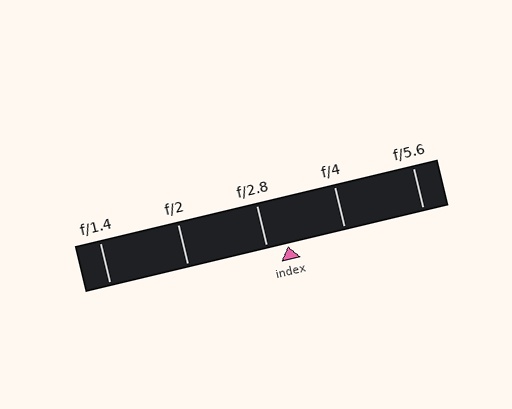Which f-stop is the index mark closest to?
The index mark is closest to f/2.8.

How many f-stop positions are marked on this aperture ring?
There are 5 f-stop positions marked.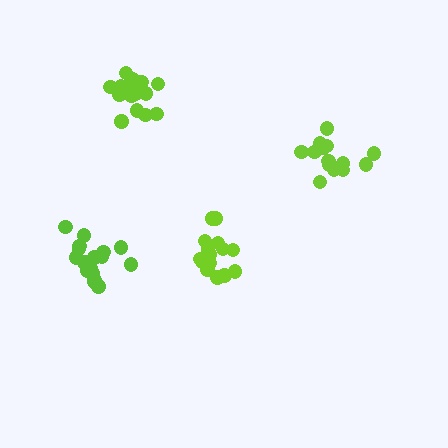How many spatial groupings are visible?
There are 4 spatial groupings.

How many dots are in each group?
Group 1: 15 dots, Group 2: 15 dots, Group 3: 16 dots, Group 4: 17 dots (63 total).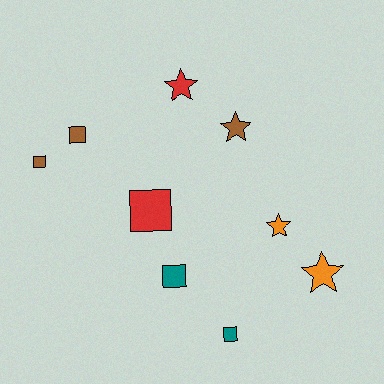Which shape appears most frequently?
Square, with 5 objects.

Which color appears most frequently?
Brown, with 3 objects.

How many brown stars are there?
There is 1 brown star.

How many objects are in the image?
There are 9 objects.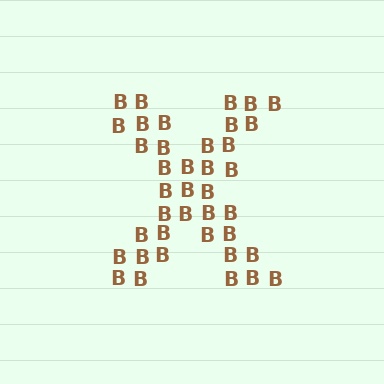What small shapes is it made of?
It is made of small letter B's.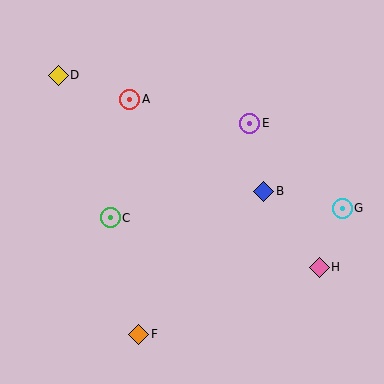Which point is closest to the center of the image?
Point B at (264, 191) is closest to the center.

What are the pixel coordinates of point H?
Point H is at (319, 267).